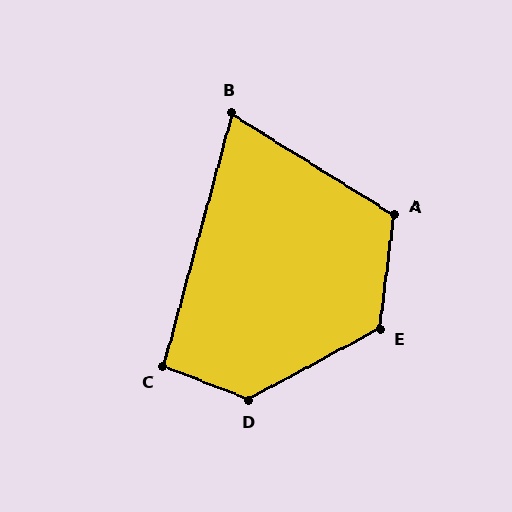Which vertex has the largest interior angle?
D, at approximately 130 degrees.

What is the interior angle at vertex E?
Approximately 125 degrees (obtuse).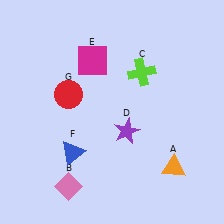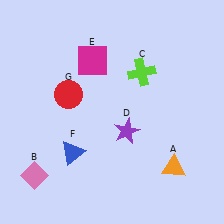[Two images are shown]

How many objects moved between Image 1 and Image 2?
1 object moved between the two images.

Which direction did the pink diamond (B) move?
The pink diamond (B) moved left.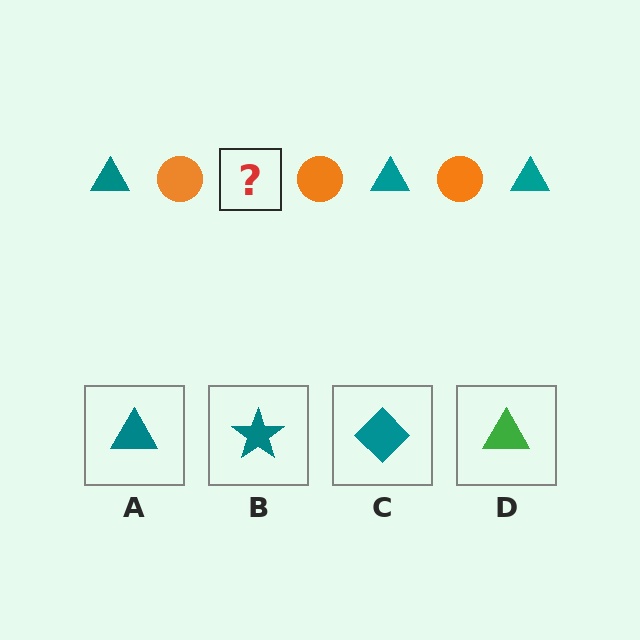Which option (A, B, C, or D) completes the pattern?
A.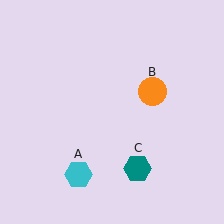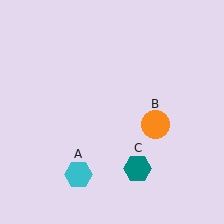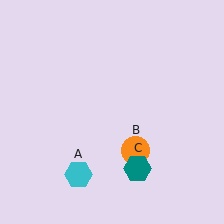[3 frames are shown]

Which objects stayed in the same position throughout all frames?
Cyan hexagon (object A) and teal hexagon (object C) remained stationary.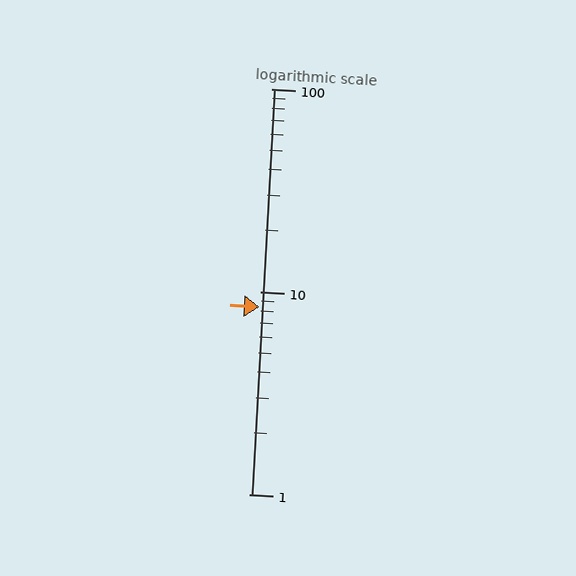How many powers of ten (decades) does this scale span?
The scale spans 2 decades, from 1 to 100.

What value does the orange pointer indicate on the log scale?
The pointer indicates approximately 8.4.